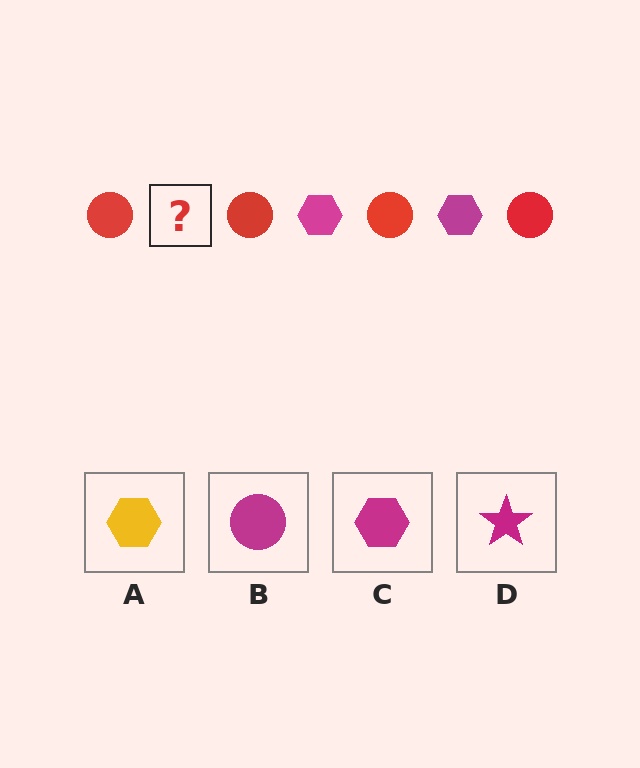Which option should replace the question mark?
Option C.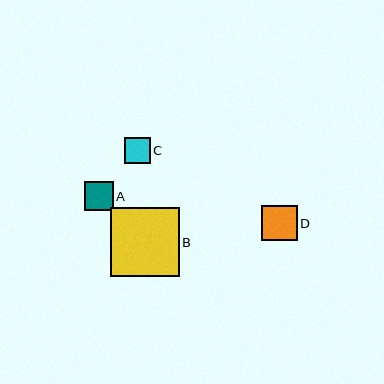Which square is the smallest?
Square C is the smallest with a size of approximately 26 pixels.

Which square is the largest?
Square B is the largest with a size of approximately 69 pixels.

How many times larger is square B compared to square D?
Square B is approximately 1.9 times the size of square D.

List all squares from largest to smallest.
From largest to smallest: B, D, A, C.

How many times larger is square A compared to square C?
Square A is approximately 1.1 times the size of square C.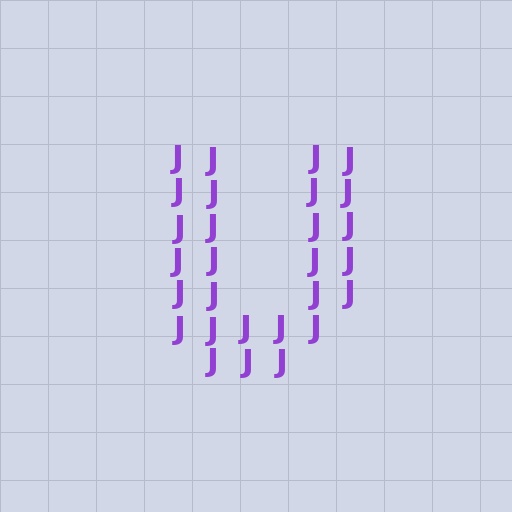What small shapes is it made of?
It is made of small letter J's.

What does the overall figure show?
The overall figure shows the letter U.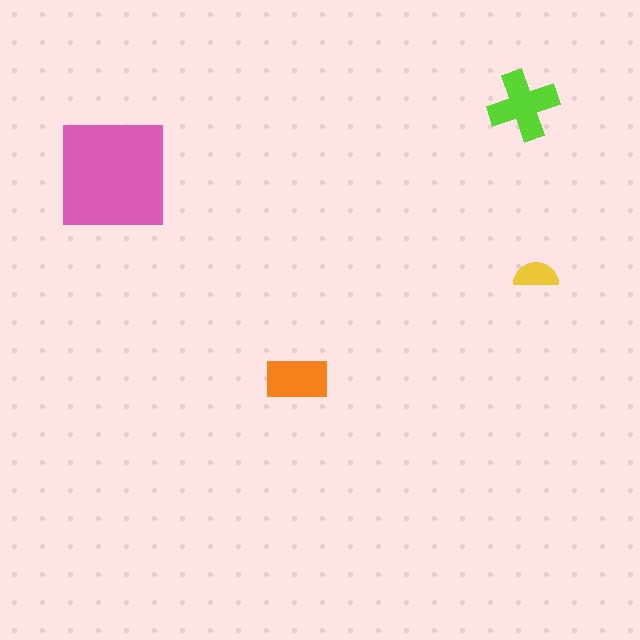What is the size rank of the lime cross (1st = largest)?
2nd.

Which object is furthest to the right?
The yellow semicircle is rightmost.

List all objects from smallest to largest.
The yellow semicircle, the orange rectangle, the lime cross, the pink square.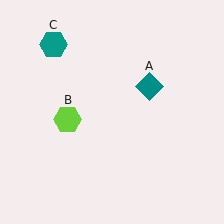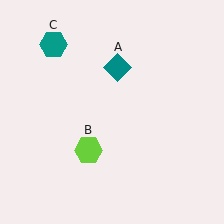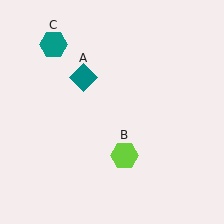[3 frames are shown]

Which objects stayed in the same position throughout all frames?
Teal hexagon (object C) remained stationary.